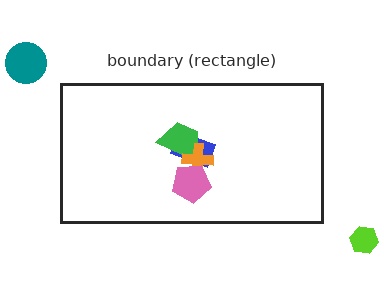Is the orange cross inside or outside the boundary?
Inside.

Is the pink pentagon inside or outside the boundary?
Inside.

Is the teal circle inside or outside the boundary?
Outside.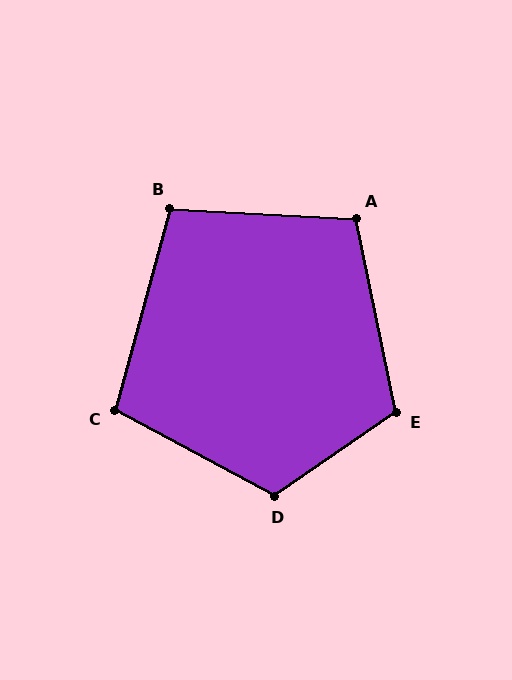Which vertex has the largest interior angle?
D, at approximately 117 degrees.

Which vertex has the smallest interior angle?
B, at approximately 102 degrees.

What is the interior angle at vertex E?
Approximately 113 degrees (obtuse).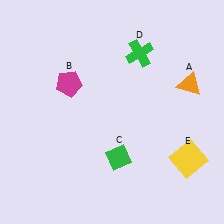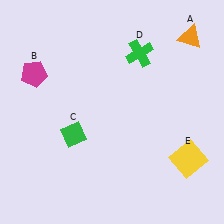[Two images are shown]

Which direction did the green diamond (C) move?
The green diamond (C) moved left.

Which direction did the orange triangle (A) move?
The orange triangle (A) moved up.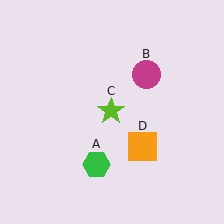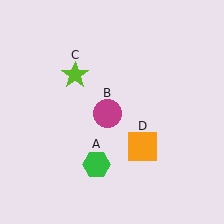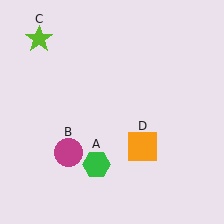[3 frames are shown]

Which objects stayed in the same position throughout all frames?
Green hexagon (object A) and orange square (object D) remained stationary.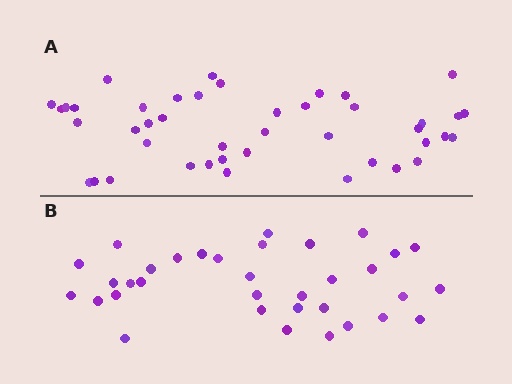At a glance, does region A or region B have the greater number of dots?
Region A (the top region) has more dots.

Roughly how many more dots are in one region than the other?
Region A has roughly 8 or so more dots than region B.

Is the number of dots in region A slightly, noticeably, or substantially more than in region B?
Region A has noticeably more, but not dramatically so. The ratio is roughly 1.3 to 1.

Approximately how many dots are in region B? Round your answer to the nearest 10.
About 30 dots. (The exact count is 34, which rounds to 30.)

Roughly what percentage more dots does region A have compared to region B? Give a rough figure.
About 25% more.